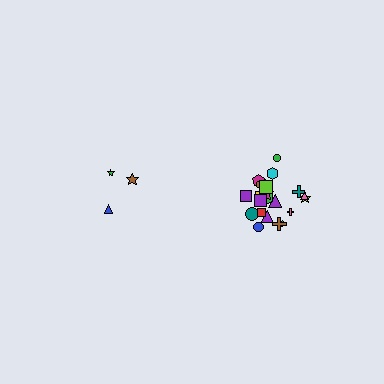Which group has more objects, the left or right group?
The right group.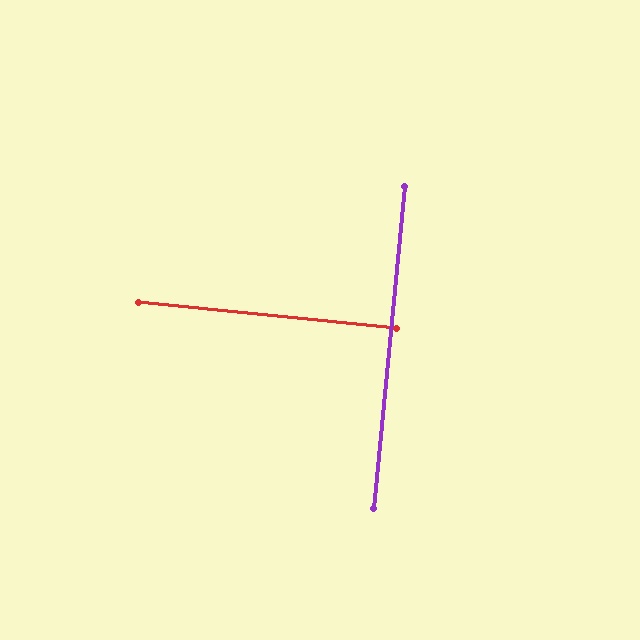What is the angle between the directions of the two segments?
Approximately 90 degrees.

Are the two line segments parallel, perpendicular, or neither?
Perpendicular — they meet at approximately 90°.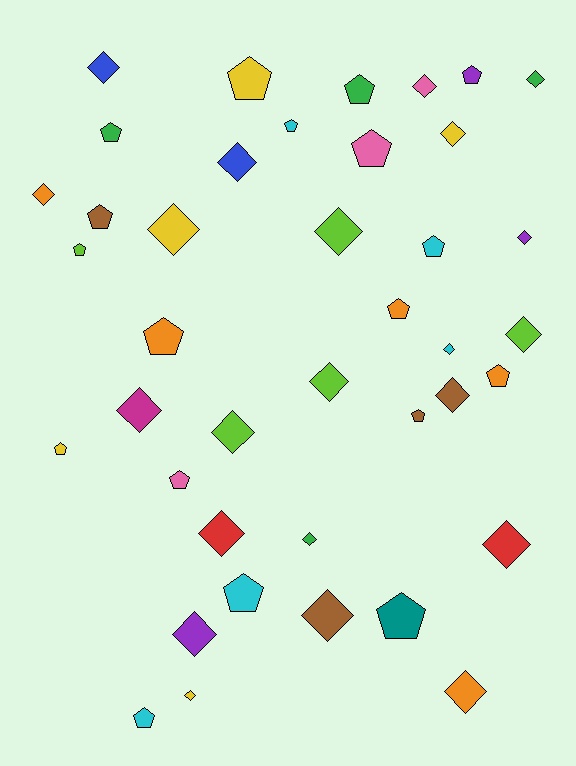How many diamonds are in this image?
There are 22 diamonds.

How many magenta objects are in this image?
There is 1 magenta object.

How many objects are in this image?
There are 40 objects.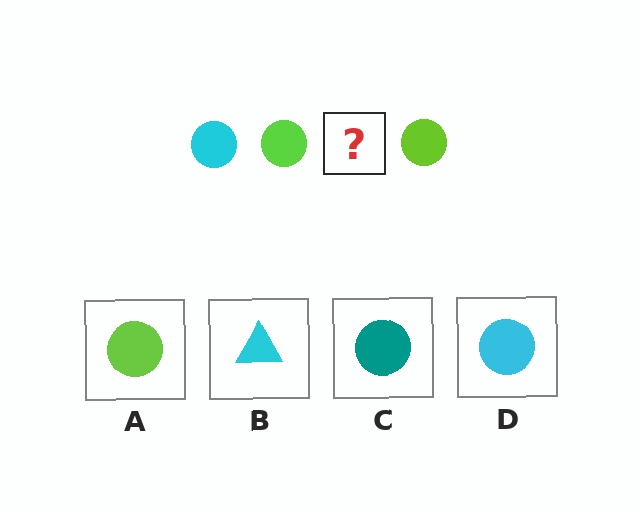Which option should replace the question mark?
Option D.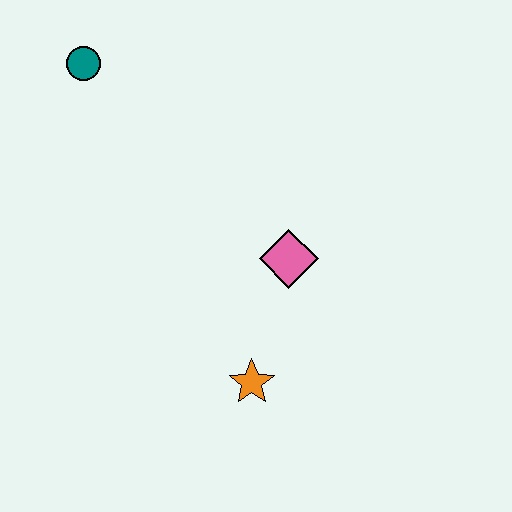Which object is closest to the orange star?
The pink diamond is closest to the orange star.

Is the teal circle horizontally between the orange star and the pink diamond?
No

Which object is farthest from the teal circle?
The orange star is farthest from the teal circle.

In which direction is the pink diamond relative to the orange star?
The pink diamond is above the orange star.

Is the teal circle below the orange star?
No